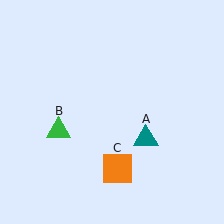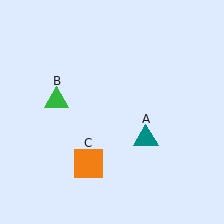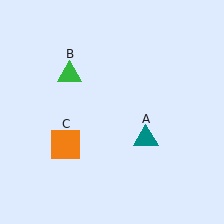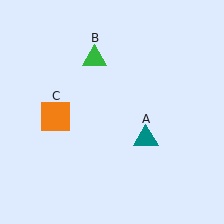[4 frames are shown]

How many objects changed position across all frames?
2 objects changed position: green triangle (object B), orange square (object C).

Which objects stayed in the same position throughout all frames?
Teal triangle (object A) remained stationary.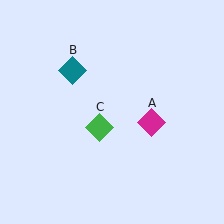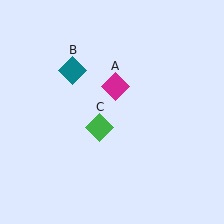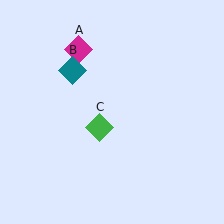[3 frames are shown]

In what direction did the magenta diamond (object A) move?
The magenta diamond (object A) moved up and to the left.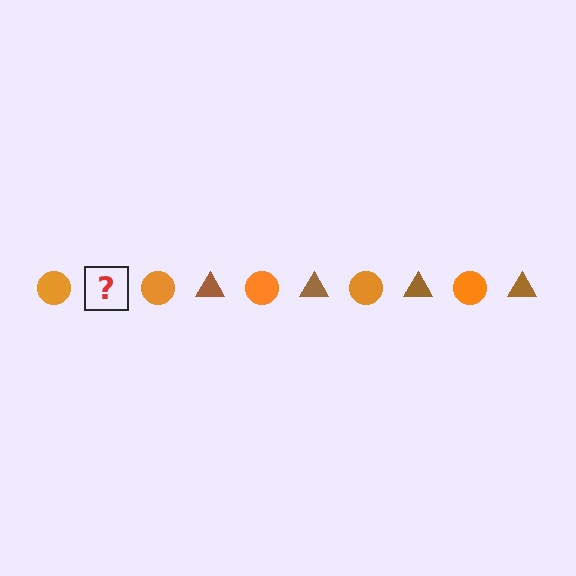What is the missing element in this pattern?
The missing element is a brown triangle.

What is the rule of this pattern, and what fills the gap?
The rule is that the pattern alternates between orange circle and brown triangle. The gap should be filled with a brown triangle.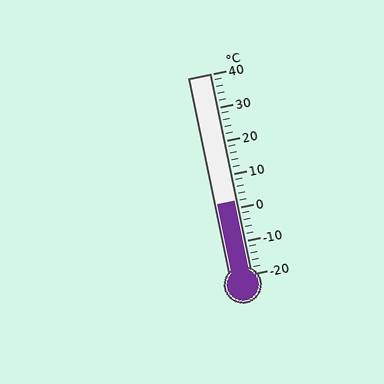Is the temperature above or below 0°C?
The temperature is above 0°C.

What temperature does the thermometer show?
The thermometer shows approximately 2°C.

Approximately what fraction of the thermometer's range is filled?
The thermometer is filled to approximately 35% of its range.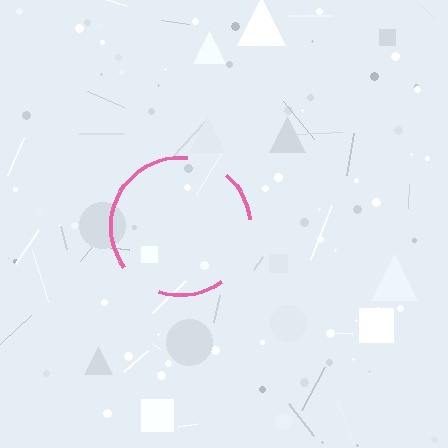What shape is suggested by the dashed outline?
The dashed outline suggests a circle.